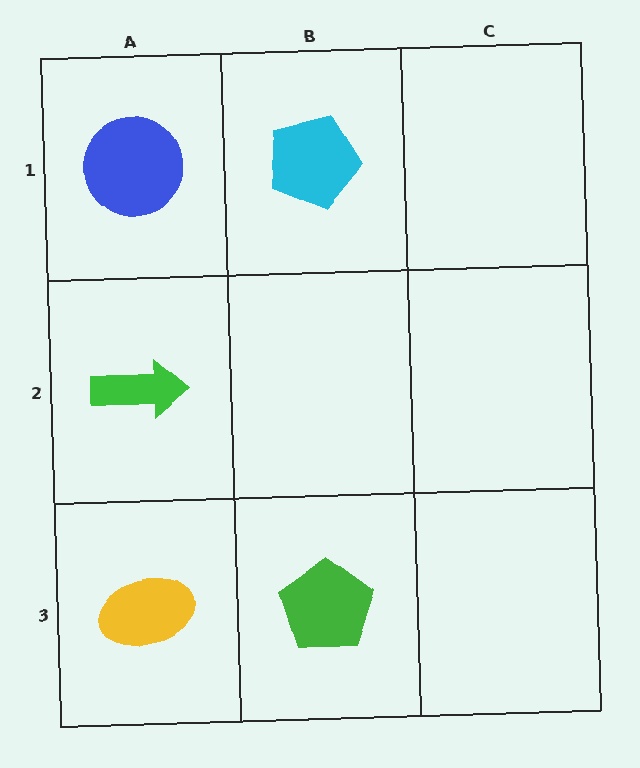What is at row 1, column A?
A blue circle.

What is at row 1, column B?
A cyan pentagon.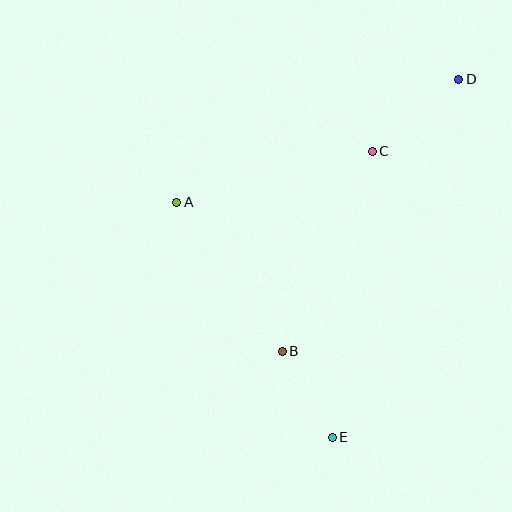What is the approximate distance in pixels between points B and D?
The distance between B and D is approximately 324 pixels.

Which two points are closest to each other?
Points B and E are closest to each other.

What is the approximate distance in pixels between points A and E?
The distance between A and E is approximately 281 pixels.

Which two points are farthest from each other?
Points D and E are farthest from each other.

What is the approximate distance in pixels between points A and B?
The distance between A and B is approximately 182 pixels.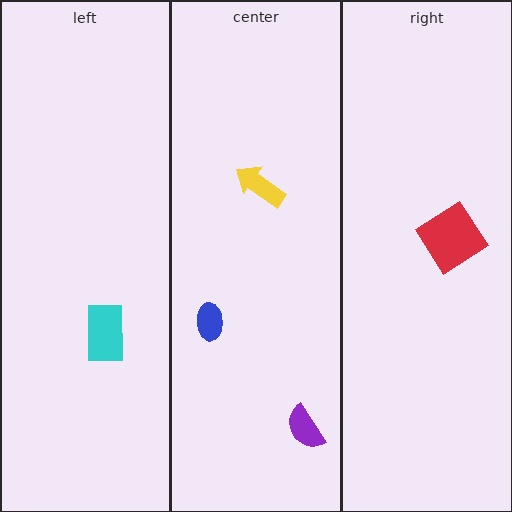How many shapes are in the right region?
1.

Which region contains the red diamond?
The right region.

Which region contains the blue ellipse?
The center region.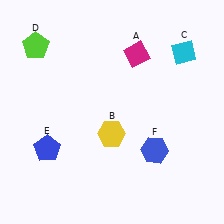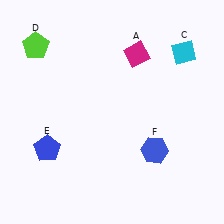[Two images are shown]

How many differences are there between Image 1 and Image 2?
There is 1 difference between the two images.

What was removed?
The yellow hexagon (B) was removed in Image 2.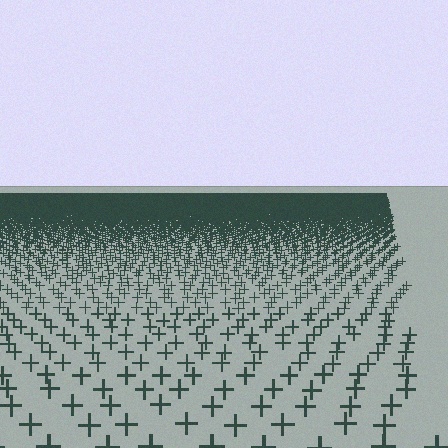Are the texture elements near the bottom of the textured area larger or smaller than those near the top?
Larger. Near the bottom, elements are closer to the viewer and appear at a bigger on-screen size.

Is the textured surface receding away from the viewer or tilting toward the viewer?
The surface is receding away from the viewer. Texture elements get smaller and denser toward the top.